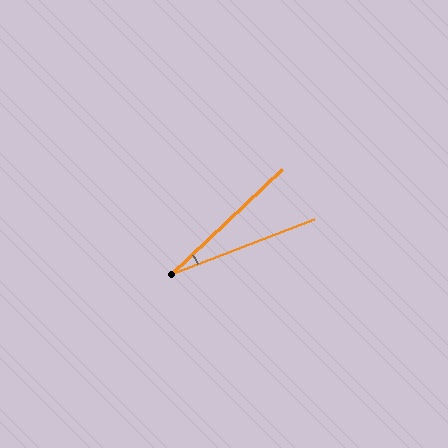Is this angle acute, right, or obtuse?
It is acute.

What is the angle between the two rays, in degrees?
Approximately 22 degrees.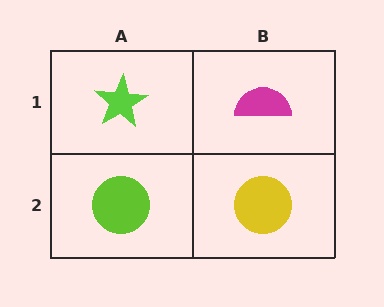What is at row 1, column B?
A magenta semicircle.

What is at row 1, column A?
A lime star.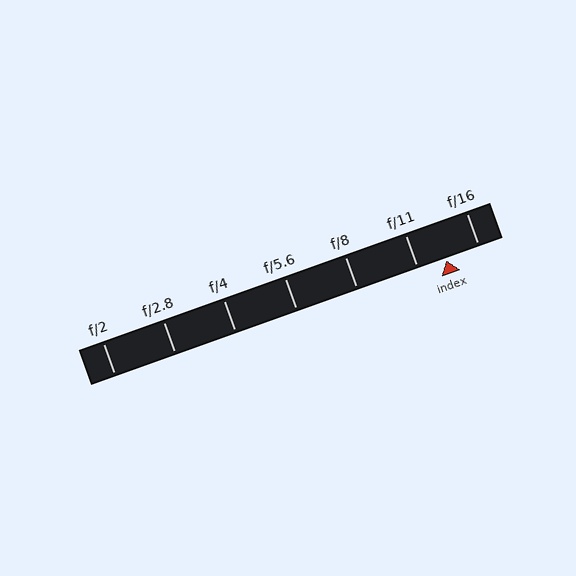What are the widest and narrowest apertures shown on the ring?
The widest aperture shown is f/2 and the narrowest is f/16.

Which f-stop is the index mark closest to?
The index mark is closest to f/11.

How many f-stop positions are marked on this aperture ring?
There are 7 f-stop positions marked.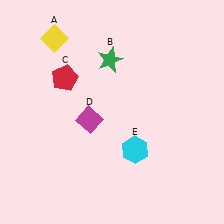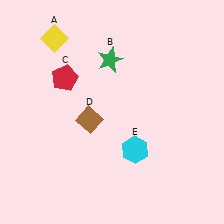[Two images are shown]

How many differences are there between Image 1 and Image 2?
There is 1 difference between the two images.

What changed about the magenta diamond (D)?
In Image 1, D is magenta. In Image 2, it changed to brown.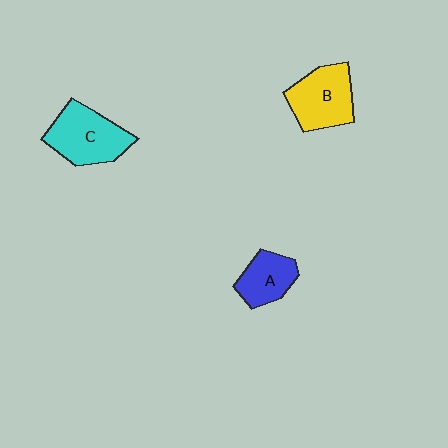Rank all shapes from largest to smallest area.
From largest to smallest: C (cyan), B (yellow), A (blue).